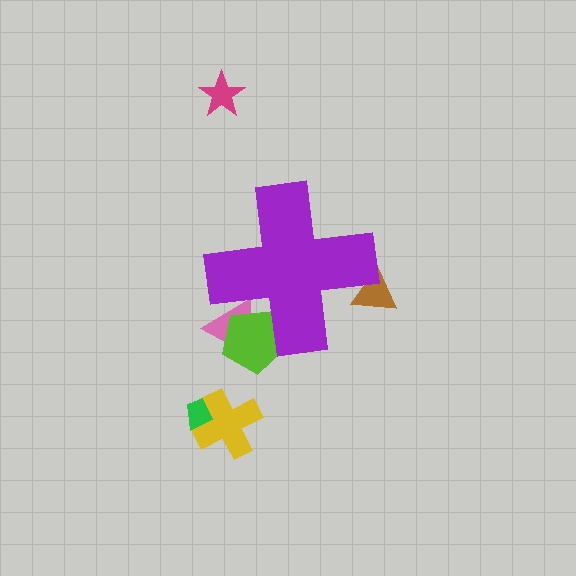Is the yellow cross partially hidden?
No, the yellow cross is fully visible.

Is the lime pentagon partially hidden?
Yes, the lime pentagon is partially hidden behind the purple cross.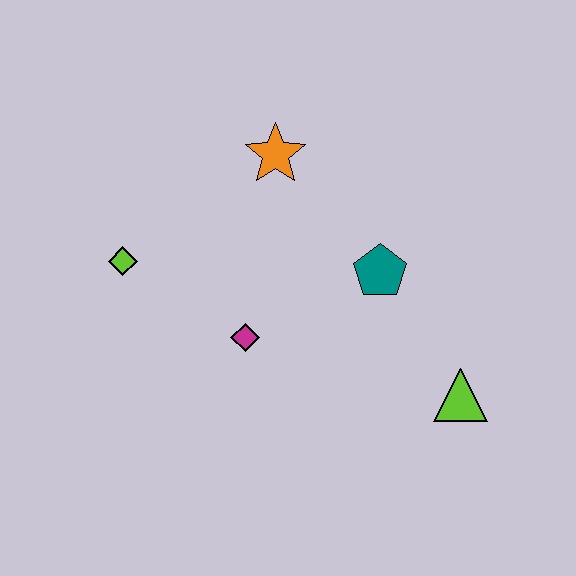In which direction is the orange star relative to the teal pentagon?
The orange star is above the teal pentagon.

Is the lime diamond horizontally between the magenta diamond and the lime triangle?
No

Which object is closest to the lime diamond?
The magenta diamond is closest to the lime diamond.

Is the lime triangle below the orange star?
Yes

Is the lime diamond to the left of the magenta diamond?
Yes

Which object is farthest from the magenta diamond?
The lime triangle is farthest from the magenta diamond.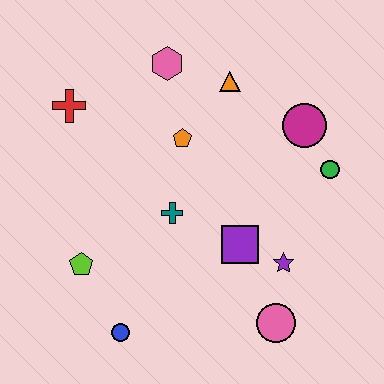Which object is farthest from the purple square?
The red cross is farthest from the purple square.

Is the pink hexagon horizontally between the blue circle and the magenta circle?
Yes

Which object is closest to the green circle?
The magenta circle is closest to the green circle.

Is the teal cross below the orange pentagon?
Yes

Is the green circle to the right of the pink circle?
Yes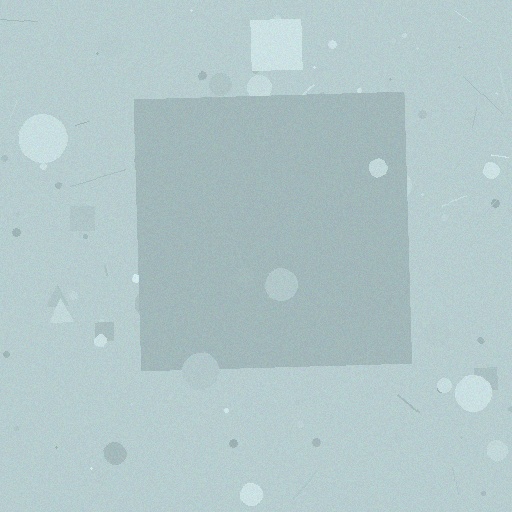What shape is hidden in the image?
A square is hidden in the image.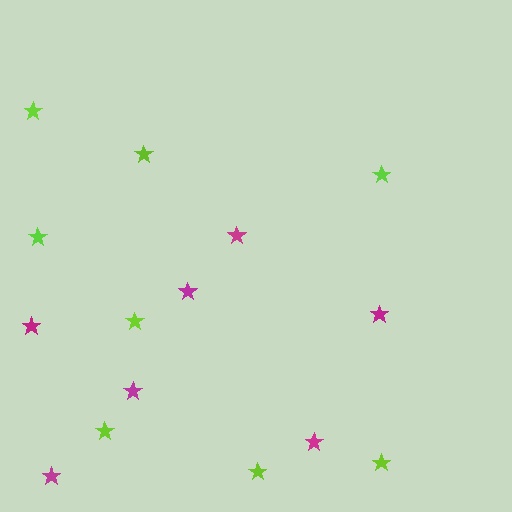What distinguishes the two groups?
There are 2 groups: one group of lime stars (8) and one group of magenta stars (7).